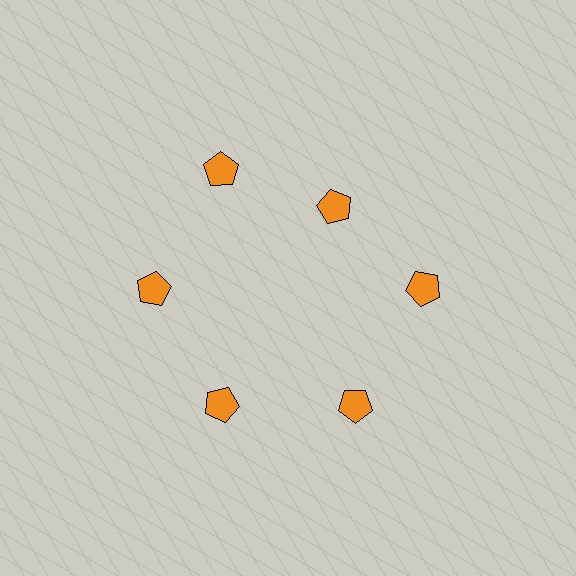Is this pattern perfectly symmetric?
No. The 6 orange pentagons are arranged in a ring, but one element near the 1 o'clock position is pulled inward toward the center, breaking the 6-fold rotational symmetry.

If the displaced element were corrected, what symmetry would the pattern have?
It would have 6-fold rotational symmetry — the pattern would map onto itself every 60 degrees.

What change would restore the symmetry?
The symmetry would be restored by moving it outward, back onto the ring so that all 6 pentagons sit at equal angles and equal distance from the center.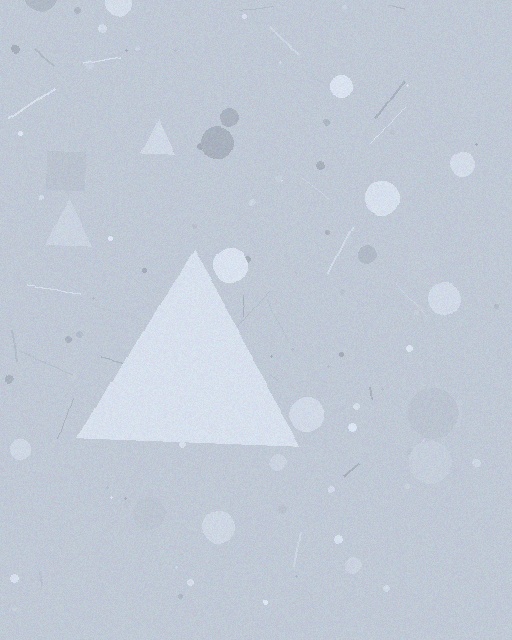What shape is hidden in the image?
A triangle is hidden in the image.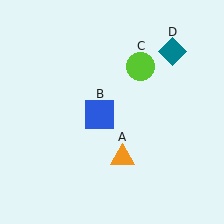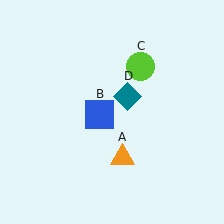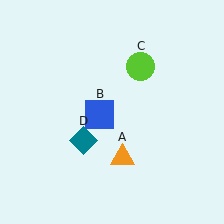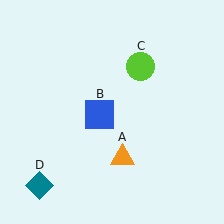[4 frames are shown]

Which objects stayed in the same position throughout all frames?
Orange triangle (object A) and blue square (object B) and lime circle (object C) remained stationary.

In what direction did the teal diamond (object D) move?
The teal diamond (object D) moved down and to the left.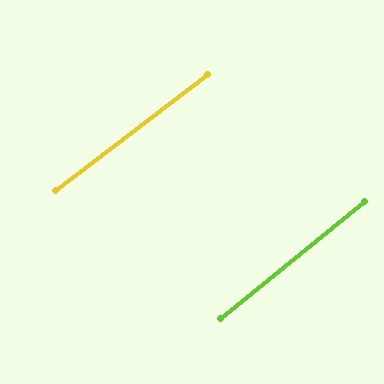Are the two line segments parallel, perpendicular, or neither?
Parallel — their directions differ by only 1.5°.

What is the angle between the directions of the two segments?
Approximately 1 degree.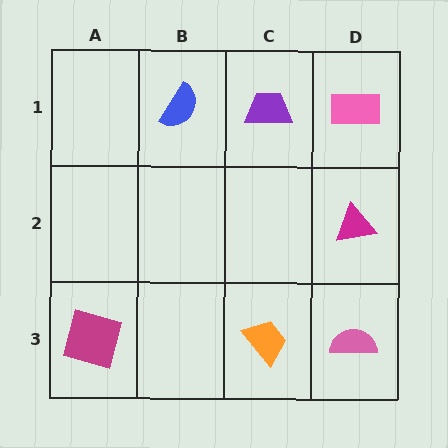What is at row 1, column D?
A pink rectangle.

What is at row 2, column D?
A magenta triangle.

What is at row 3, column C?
An orange trapezoid.